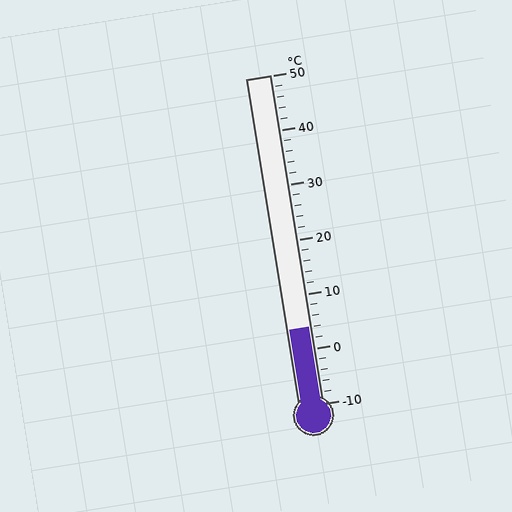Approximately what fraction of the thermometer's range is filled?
The thermometer is filled to approximately 25% of its range.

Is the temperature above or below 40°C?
The temperature is below 40°C.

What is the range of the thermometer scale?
The thermometer scale ranges from -10°C to 50°C.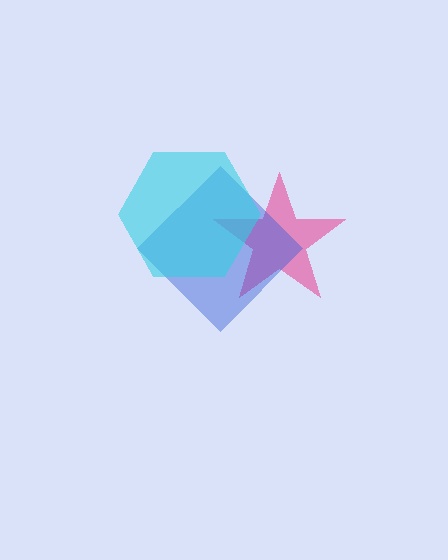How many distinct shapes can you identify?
There are 3 distinct shapes: a pink star, a blue diamond, a cyan hexagon.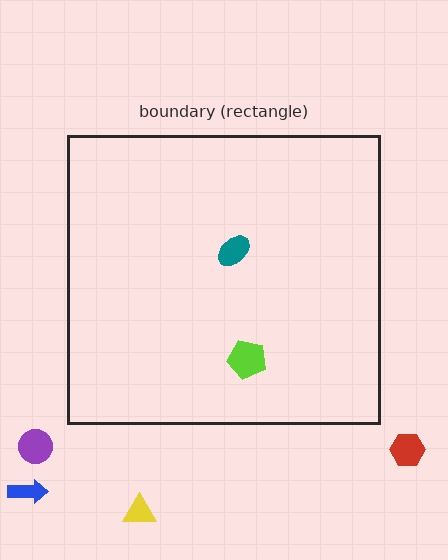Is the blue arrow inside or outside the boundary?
Outside.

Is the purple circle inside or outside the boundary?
Outside.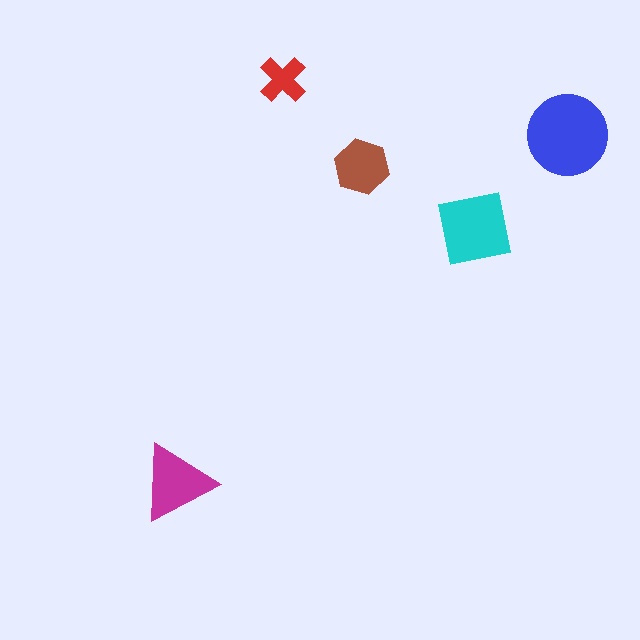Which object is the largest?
The blue circle.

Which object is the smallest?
The red cross.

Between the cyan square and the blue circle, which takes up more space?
The blue circle.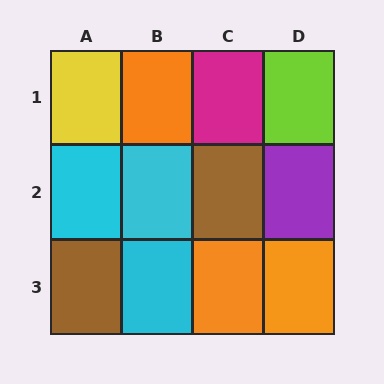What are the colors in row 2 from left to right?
Cyan, cyan, brown, purple.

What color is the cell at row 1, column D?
Lime.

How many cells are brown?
2 cells are brown.